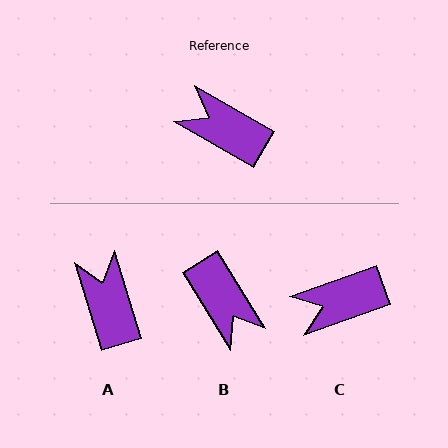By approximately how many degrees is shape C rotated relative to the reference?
Approximately 50 degrees counter-clockwise.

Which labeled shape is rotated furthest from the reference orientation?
B, about 152 degrees away.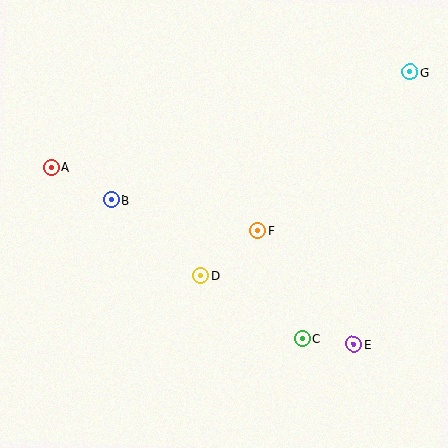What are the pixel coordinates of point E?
Point E is at (354, 344).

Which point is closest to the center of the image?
Point F at (258, 230) is closest to the center.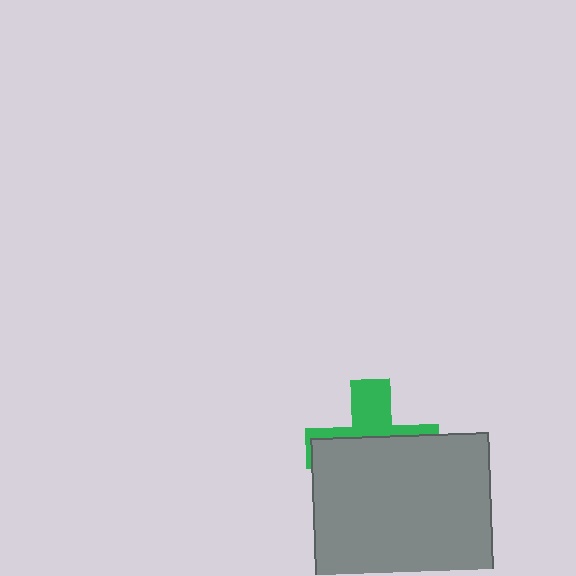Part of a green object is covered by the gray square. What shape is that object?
It is a cross.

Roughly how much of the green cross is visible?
A small part of it is visible (roughly 38%).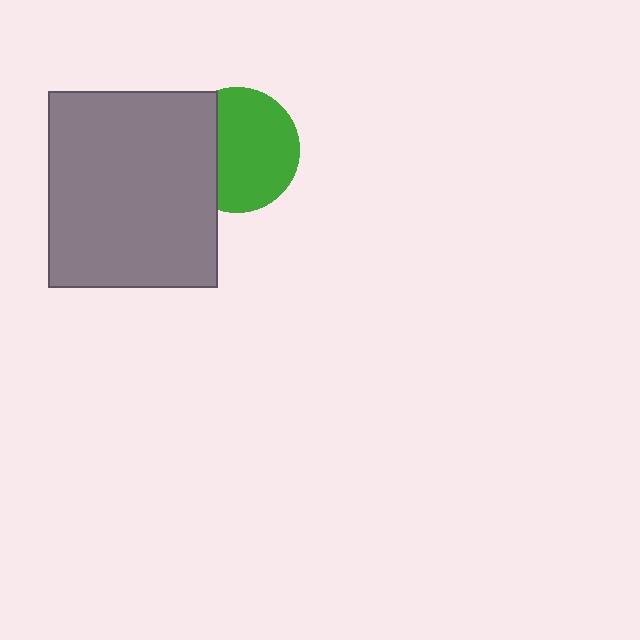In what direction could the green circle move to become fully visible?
The green circle could move right. That would shift it out from behind the gray rectangle entirely.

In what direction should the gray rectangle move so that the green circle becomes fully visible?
The gray rectangle should move left. That is the shortest direction to clear the overlap and leave the green circle fully visible.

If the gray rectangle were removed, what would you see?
You would see the complete green circle.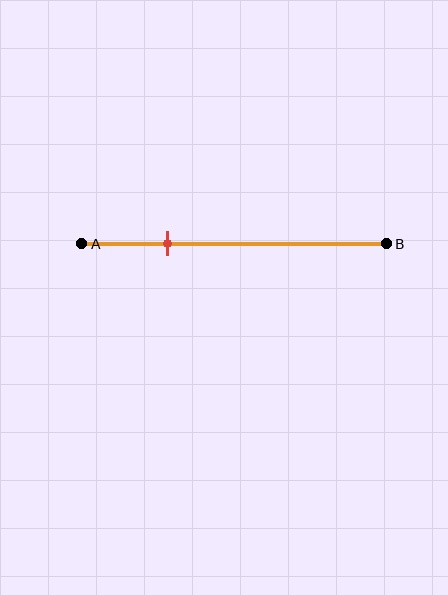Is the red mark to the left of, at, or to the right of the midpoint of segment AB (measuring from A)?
The red mark is to the left of the midpoint of segment AB.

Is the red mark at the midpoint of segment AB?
No, the mark is at about 30% from A, not at the 50% midpoint.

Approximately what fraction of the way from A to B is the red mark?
The red mark is approximately 30% of the way from A to B.